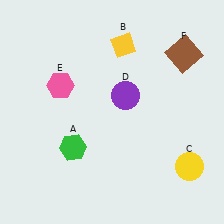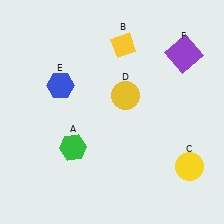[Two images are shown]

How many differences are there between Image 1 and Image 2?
There are 3 differences between the two images.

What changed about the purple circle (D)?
In Image 1, D is purple. In Image 2, it changed to yellow.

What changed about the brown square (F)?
In Image 1, F is brown. In Image 2, it changed to purple.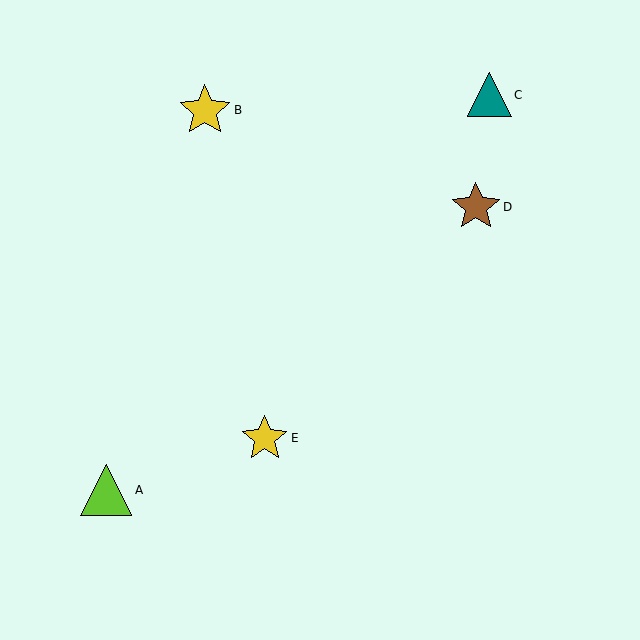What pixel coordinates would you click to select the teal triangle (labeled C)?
Click at (489, 95) to select the teal triangle C.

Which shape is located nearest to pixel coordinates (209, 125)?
The yellow star (labeled B) at (205, 110) is nearest to that location.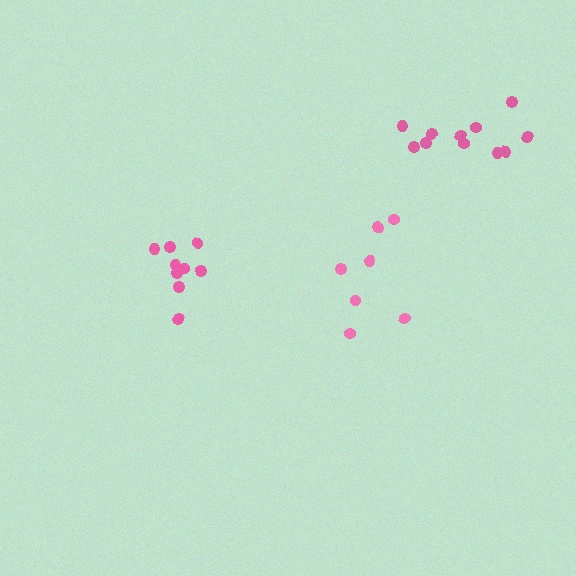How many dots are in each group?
Group 1: 9 dots, Group 2: 11 dots, Group 3: 7 dots (27 total).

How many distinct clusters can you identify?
There are 3 distinct clusters.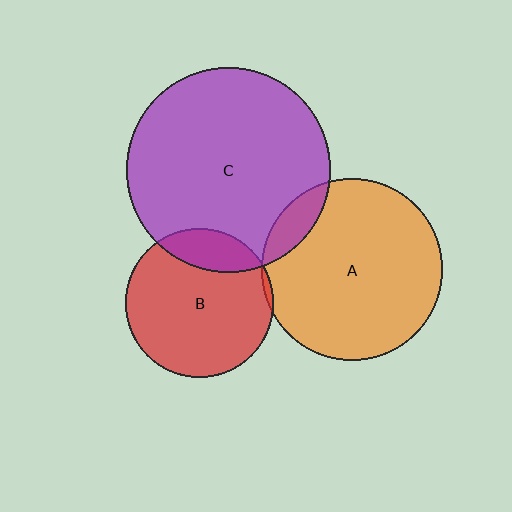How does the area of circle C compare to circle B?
Approximately 1.9 times.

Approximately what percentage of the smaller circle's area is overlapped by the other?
Approximately 5%.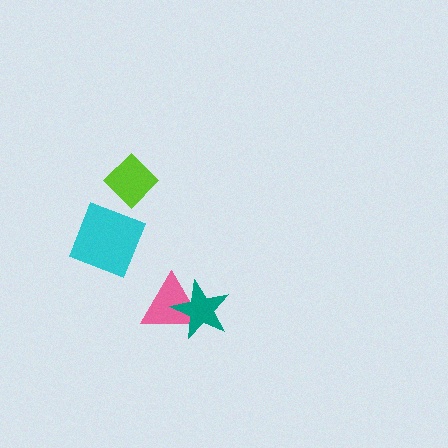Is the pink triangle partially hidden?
Yes, it is partially covered by another shape.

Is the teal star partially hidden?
No, no other shape covers it.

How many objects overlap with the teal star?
1 object overlaps with the teal star.